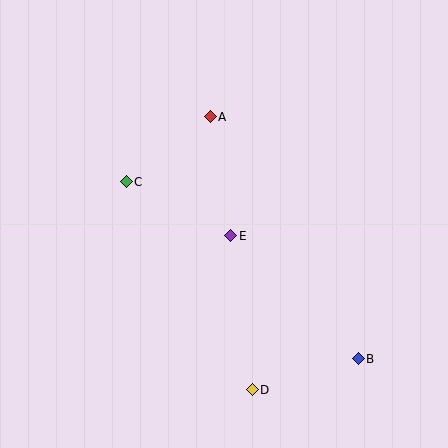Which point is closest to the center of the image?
Point E at (231, 236) is closest to the center.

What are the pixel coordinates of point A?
Point A is at (210, 117).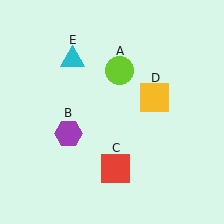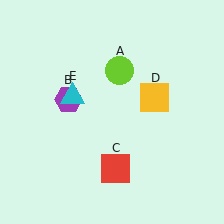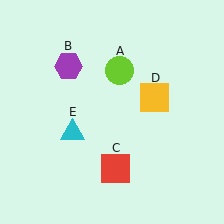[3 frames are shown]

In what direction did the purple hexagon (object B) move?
The purple hexagon (object B) moved up.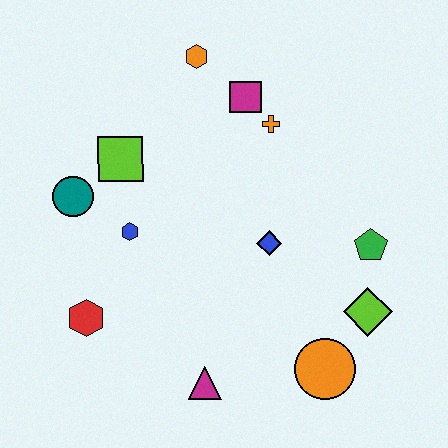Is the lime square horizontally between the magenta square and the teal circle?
Yes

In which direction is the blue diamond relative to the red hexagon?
The blue diamond is to the right of the red hexagon.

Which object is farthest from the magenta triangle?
The orange hexagon is farthest from the magenta triangle.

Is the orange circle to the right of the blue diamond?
Yes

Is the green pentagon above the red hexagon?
Yes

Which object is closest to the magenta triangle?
The orange circle is closest to the magenta triangle.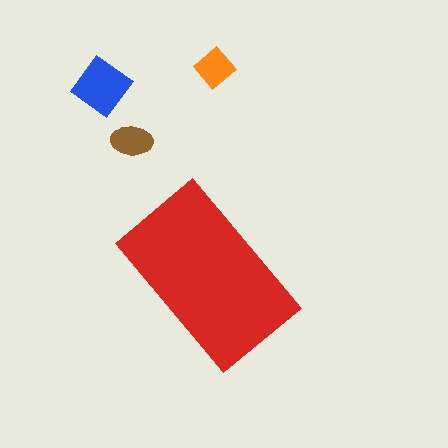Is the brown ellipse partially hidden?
No, the brown ellipse is fully visible.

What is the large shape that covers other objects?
A red rectangle.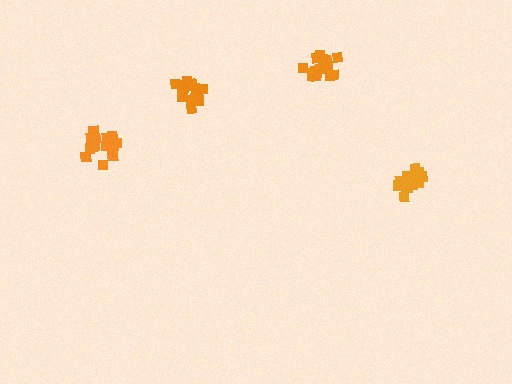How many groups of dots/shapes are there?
There are 4 groups.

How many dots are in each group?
Group 1: 16 dots, Group 2: 16 dots, Group 3: 15 dots, Group 4: 18 dots (65 total).